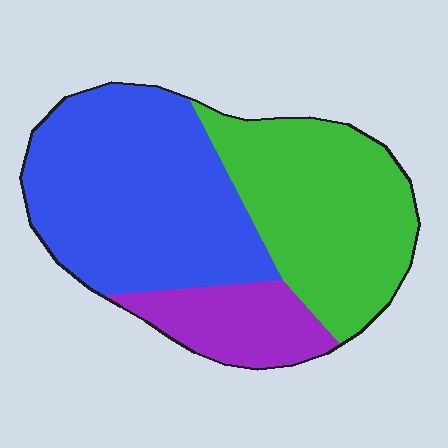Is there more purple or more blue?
Blue.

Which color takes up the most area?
Blue, at roughly 45%.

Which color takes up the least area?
Purple, at roughly 15%.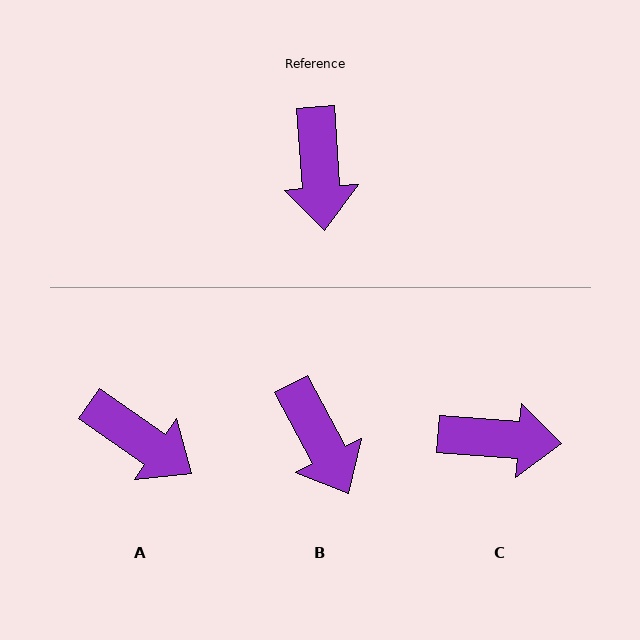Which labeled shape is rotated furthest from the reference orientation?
C, about 82 degrees away.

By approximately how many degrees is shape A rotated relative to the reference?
Approximately 51 degrees counter-clockwise.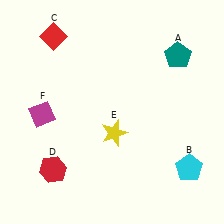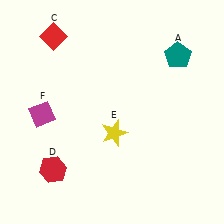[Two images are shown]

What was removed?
The cyan pentagon (B) was removed in Image 2.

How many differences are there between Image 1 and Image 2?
There is 1 difference between the two images.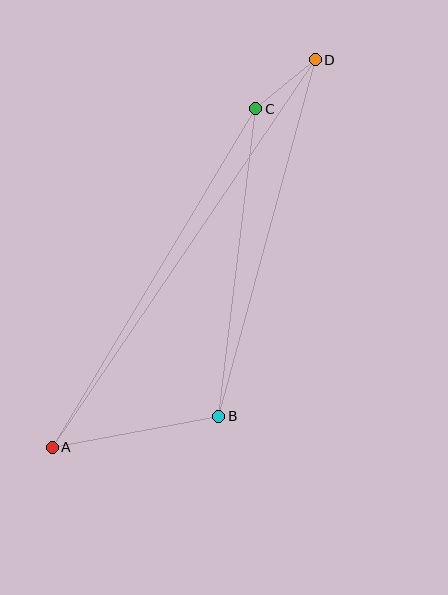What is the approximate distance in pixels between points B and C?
The distance between B and C is approximately 310 pixels.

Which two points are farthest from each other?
Points A and D are farthest from each other.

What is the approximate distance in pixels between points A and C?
The distance between A and C is approximately 395 pixels.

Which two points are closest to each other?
Points C and D are closest to each other.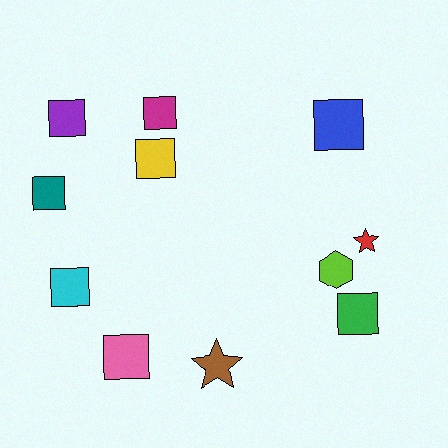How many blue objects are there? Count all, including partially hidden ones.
There is 1 blue object.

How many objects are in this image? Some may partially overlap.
There are 11 objects.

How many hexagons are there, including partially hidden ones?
There is 1 hexagon.